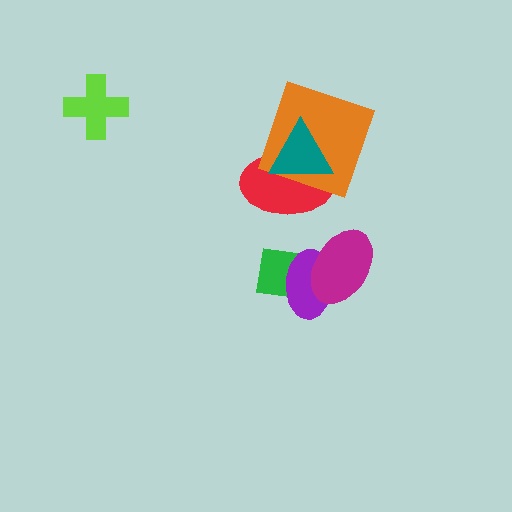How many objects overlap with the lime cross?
0 objects overlap with the lime cross.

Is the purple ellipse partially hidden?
Yes, it is partially covered by another shape.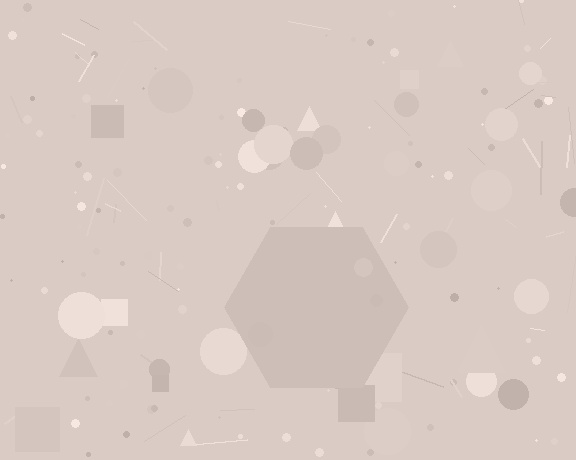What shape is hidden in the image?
A hexagon is hidden in the image.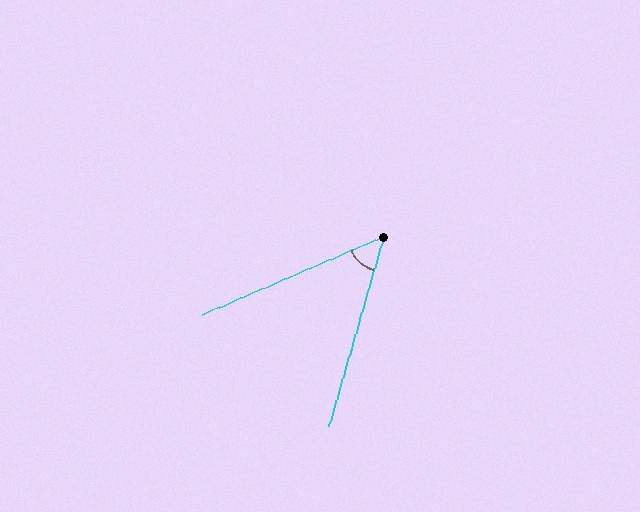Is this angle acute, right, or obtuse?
It is acute.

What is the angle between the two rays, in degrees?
Approximately 50 degrees.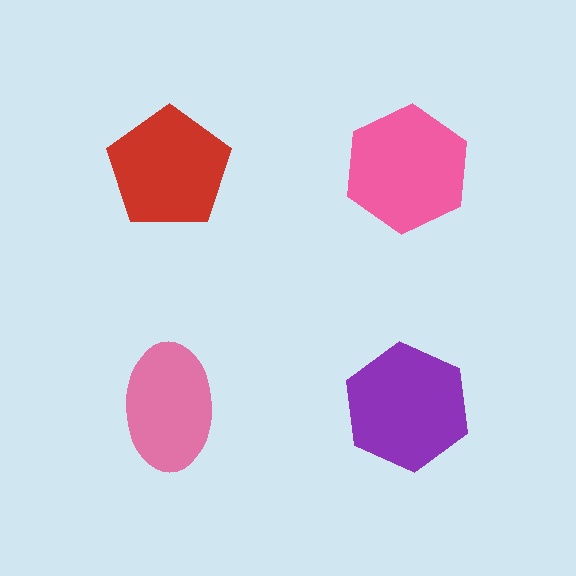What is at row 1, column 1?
A red pentagon.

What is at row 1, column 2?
A pink hexagon.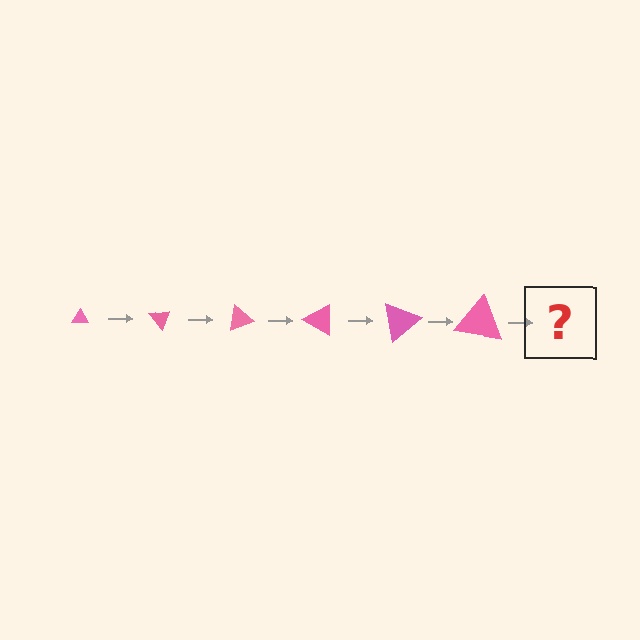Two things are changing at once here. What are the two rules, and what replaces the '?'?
The two rules are that the triangle grows larger each step and it rotates 50 degrees each step. The '?' should be a triangle, larger than the previous one and rotated 300 degrees from the start.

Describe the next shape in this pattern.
It should be a triangle, larger than the previous one and rotated 300 degrees from the start.